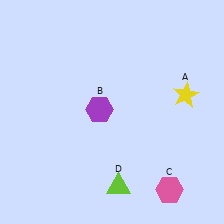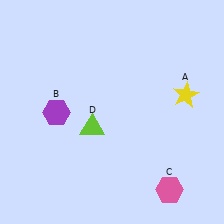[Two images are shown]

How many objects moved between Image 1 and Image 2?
2 objects moved between the two images.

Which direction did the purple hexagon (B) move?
The purple hexagon (B) moved left.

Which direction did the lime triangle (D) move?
The lime triangle (D) moved up.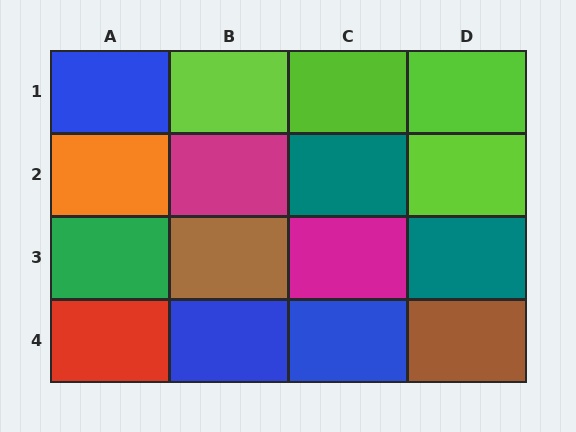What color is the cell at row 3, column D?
Teal.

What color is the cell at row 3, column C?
Magenta.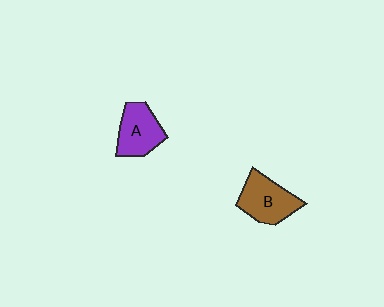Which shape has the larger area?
Shape B (brown).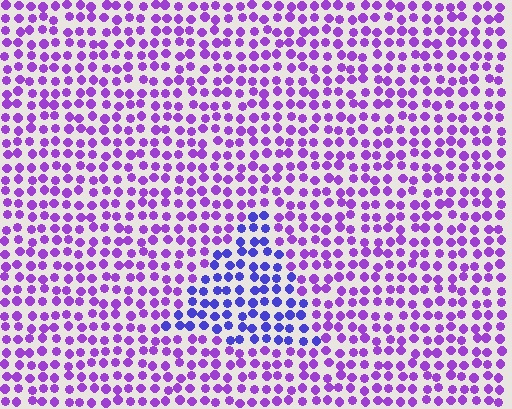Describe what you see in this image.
The image is filled with small purple elements in a uniform arrangement. A triangle-shaped region is visible where the elements are tinted to a slightly different hue, forming a subtle color boundary.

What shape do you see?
I see a triangle.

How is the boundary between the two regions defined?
The boundary is defined purely by a slight shift in hue (about 36 degrees). Spacing, size, and orientation are identical on both sides.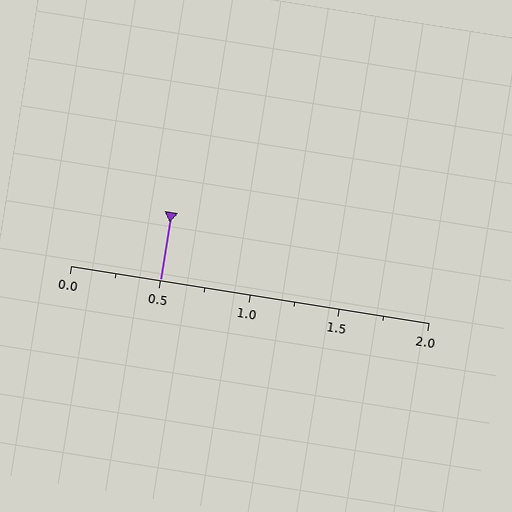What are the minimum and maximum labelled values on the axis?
The axis runs from 0.0 to 2.0.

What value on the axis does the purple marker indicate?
The marker indicates approximately 0.5.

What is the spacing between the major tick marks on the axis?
The major ticks are spaced 0.5 apart.